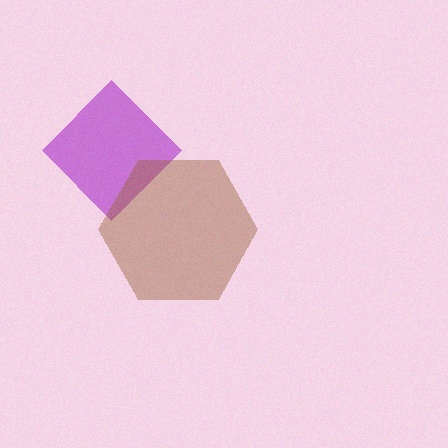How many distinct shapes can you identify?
There are 2 distinct shapes: a purple diamond, a brown hexagon.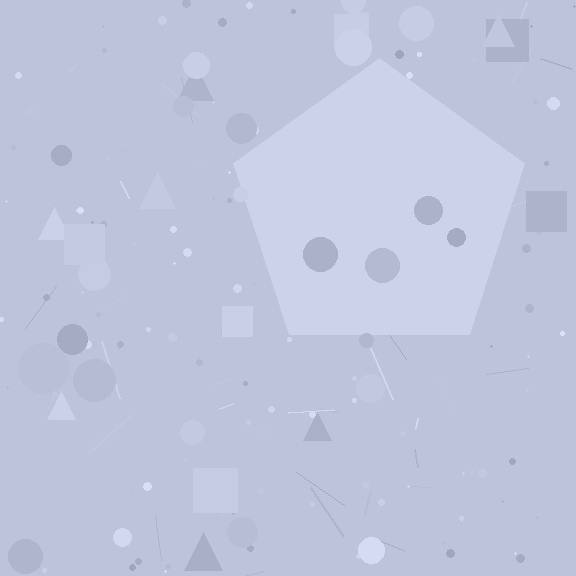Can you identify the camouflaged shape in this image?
The camouflaged shape is a pentagon.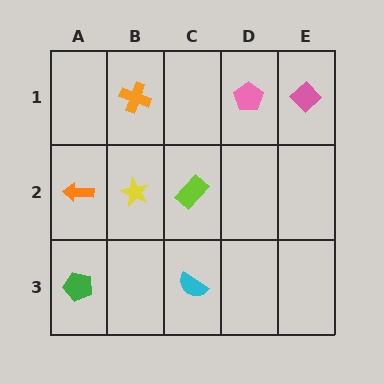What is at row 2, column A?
An orange arrow.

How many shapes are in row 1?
3 shapes.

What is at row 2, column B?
A yellow star.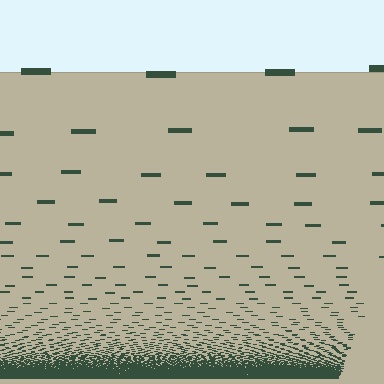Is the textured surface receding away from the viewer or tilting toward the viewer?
The surface appears to tilt toward the viewer. Texture elements get larger and sparser toward the top.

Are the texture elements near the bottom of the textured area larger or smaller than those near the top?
Smaller. The gradient is inverted — elements near the bottom are smaller and denser.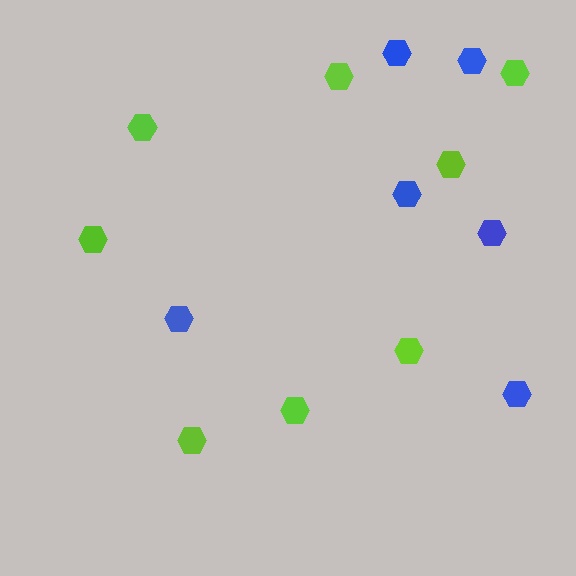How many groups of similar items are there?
There are 2 groups: one group of blue hexagons (6) and one group of lime hexagons (8).